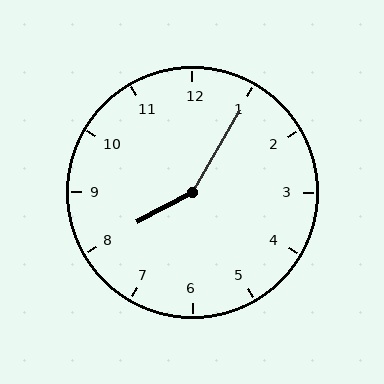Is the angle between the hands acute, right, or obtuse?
It is obtuse.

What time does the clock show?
8:05.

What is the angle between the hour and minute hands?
Approximately 148 degrees.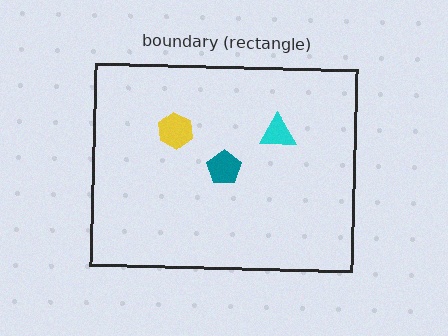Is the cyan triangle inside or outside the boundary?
Inside.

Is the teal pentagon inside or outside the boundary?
Inside.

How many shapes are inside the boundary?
3 inside, 0 outside.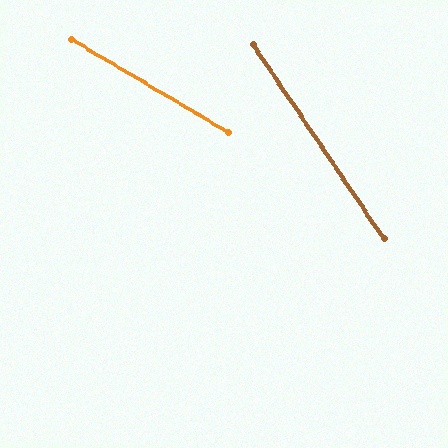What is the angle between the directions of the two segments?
Approximately 25 degrees.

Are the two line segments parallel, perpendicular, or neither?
Neither parallel nor perpendicular — they differ by about 25°.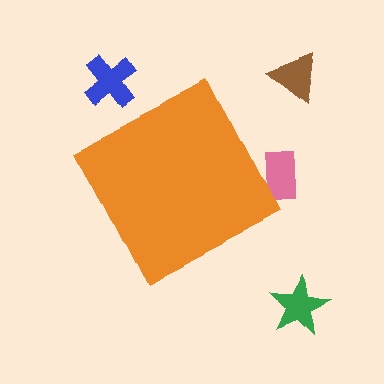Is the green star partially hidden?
No, the green star is fully visible.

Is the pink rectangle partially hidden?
Yes, the pink rectangle is partially hidden behind the orange diamond.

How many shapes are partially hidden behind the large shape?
1 shape is partially hidden.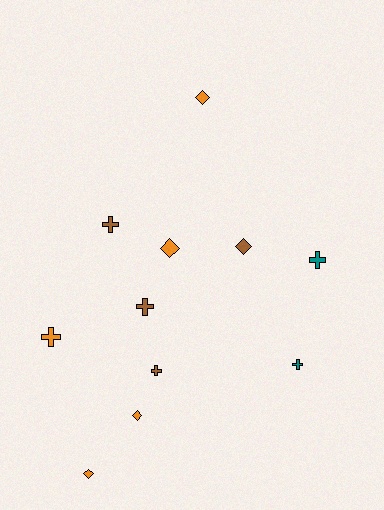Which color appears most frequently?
Orange, with 5 objects.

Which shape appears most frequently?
Cross, with 6 objects.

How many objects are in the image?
There are 11 objects.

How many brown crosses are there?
There are 3 brown crosses.